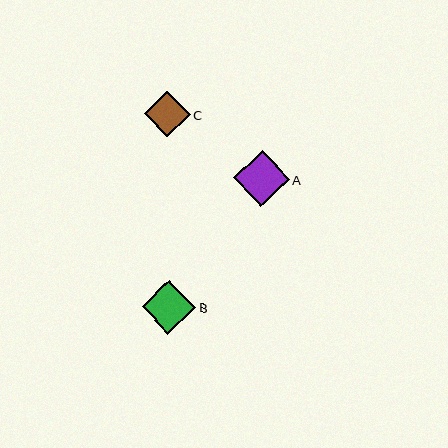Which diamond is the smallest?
Diamond C is the smallest with a size of approximately 46 pixels.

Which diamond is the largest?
Diamond A is the largest with a size of approximately 56 pixels.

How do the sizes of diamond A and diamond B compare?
Diamond A and diamond B are approximately the same size.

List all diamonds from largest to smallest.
From largest to smallest: A, B, C.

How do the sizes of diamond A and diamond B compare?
Diamond A and diamond B are approximately the same size.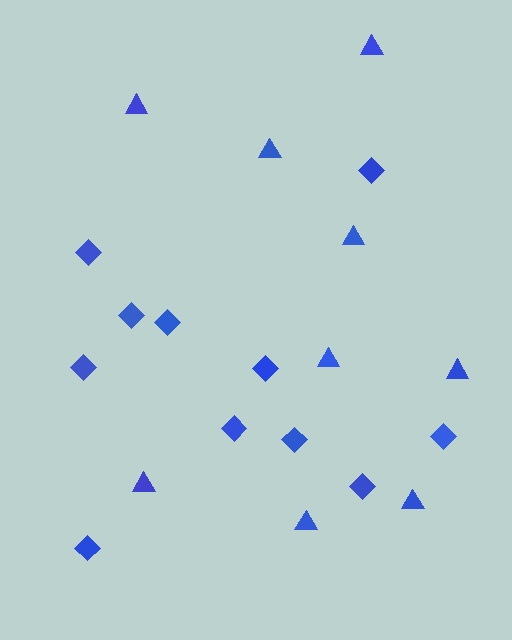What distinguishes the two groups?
There are 2 groups: one group of triangles (9) and one group of diamonds (11).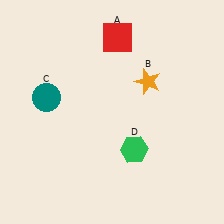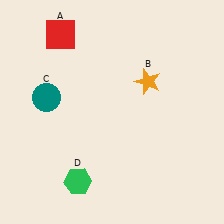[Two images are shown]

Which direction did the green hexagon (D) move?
The green hexagon (D) moved left.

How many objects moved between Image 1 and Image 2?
2 objects moved between the two images.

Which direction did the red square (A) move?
The red square (A) moved left.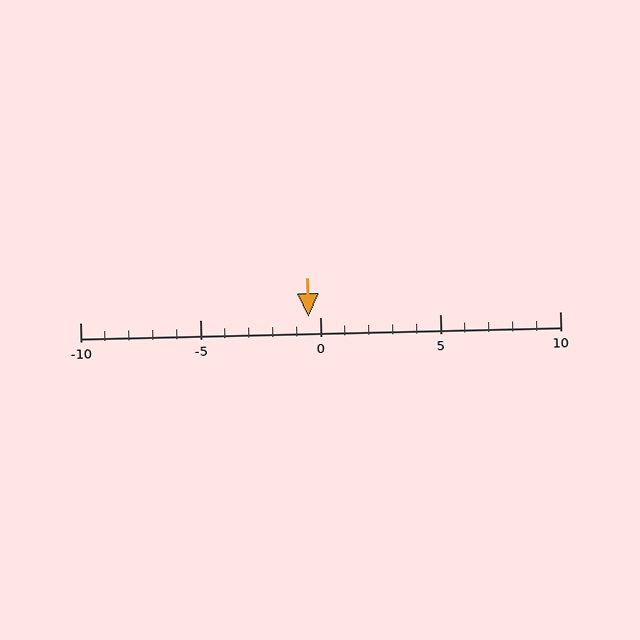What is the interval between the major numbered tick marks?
The major tick marks are spaced 5 units apart.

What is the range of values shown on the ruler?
The ruler shows values from -10 to 10.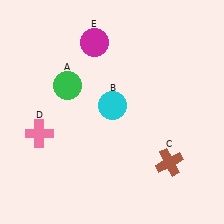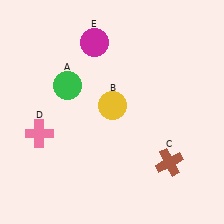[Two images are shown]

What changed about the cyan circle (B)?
In Image 1, B is cyan. In Image 2, it changed to yellow.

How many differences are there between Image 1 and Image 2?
There is 1 difference between the two images.